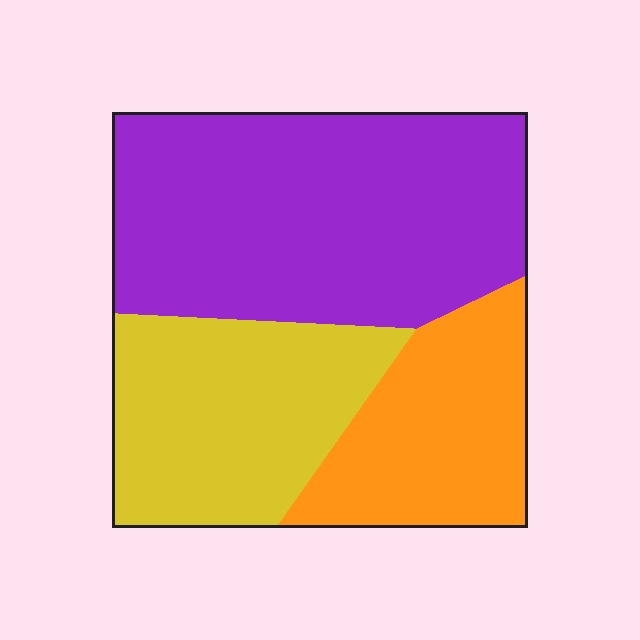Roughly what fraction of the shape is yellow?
Yellow takes up about one quarter (1/4) of the shape.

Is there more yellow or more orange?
Yellow.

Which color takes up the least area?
Orange, at roughly 25%.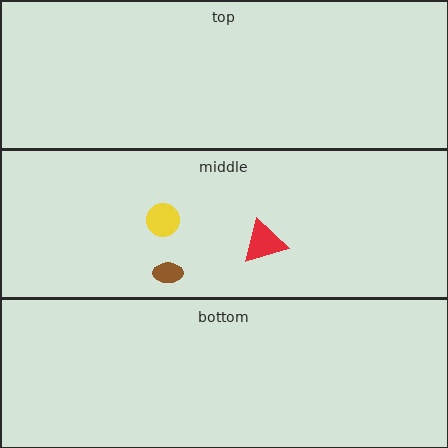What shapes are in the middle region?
The yellow circle, the brown ellipse, the red triangle.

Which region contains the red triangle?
The middle region.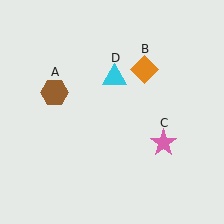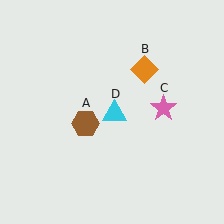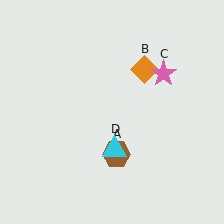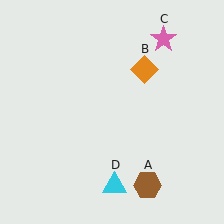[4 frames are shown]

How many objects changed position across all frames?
3 objects changed position: brown hexagon (object A), pink star (object C), cyan triangle (object D).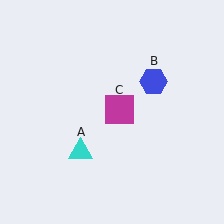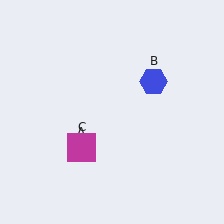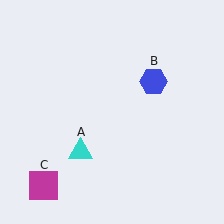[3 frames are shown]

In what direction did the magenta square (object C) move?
The magenta square (object C) moved down and to the left.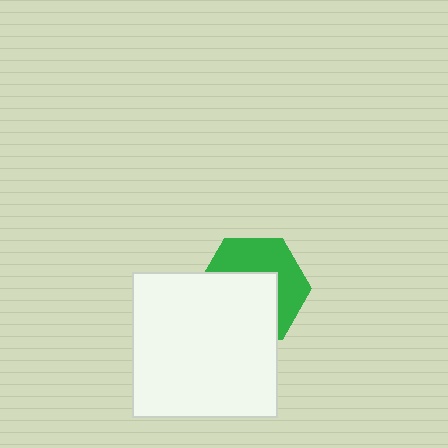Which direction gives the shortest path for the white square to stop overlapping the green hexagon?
Moving toward the lower-left gives the shortest separation.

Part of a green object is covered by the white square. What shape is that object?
It is a hexagon.